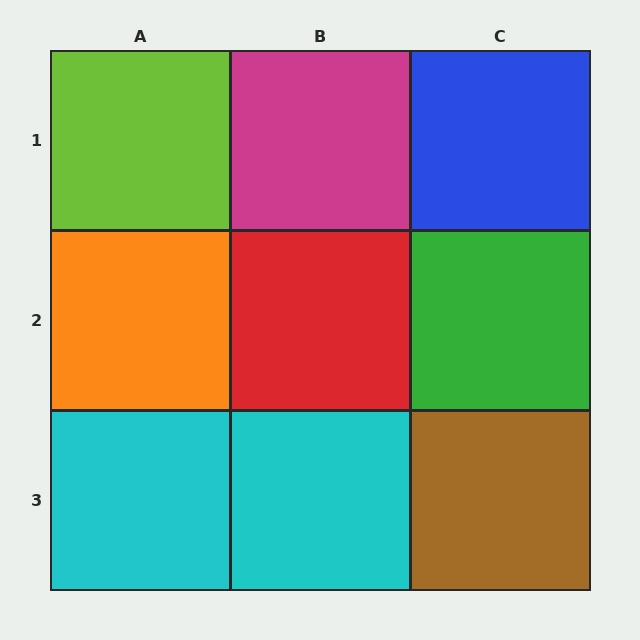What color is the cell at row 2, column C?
Green.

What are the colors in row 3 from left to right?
Cyan, cyan, brown.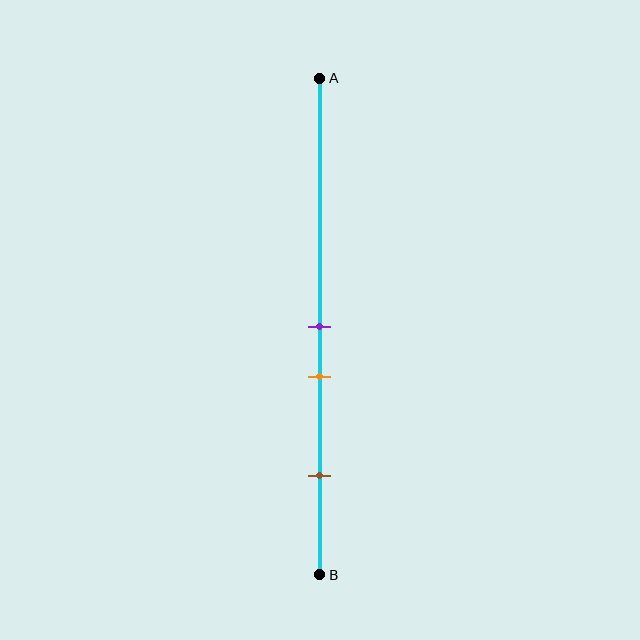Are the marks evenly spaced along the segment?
No, the marks are not evenly spaced.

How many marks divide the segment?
There are 3 marks dividing the segment.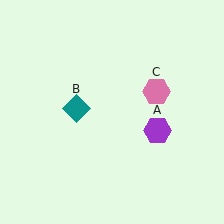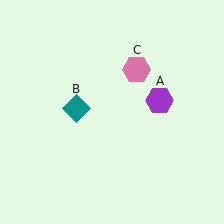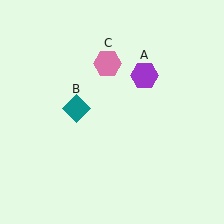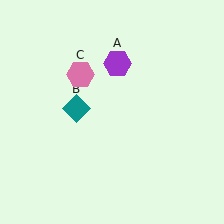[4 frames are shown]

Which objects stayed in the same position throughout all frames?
Teal diamond (object B) remained stationary.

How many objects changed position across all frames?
2 objects changed position: purple hexagon (object A), pink hexagon (object C).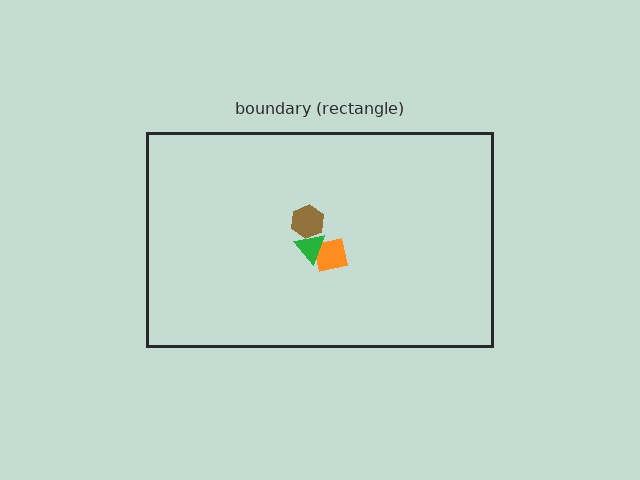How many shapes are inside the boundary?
3 inside, 0 outside.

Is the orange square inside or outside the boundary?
Inside.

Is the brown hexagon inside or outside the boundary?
Inside.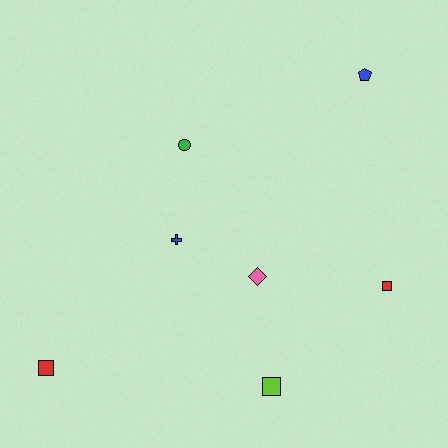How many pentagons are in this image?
There is 1 pentagon.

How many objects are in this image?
There are 7 objects.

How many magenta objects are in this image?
There are no magenta objects.